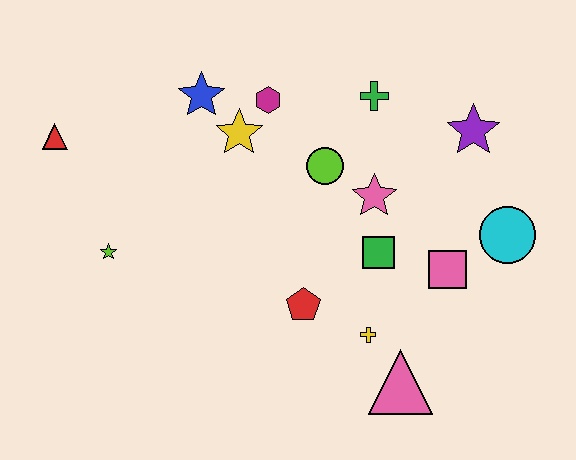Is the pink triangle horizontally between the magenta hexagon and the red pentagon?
No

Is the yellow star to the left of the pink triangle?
Yes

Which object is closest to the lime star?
The red triangle is closest to the lime star.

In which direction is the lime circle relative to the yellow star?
The lime circle is to the right of the yellow star.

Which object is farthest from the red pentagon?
The red triangle is farthest from the red pentagon.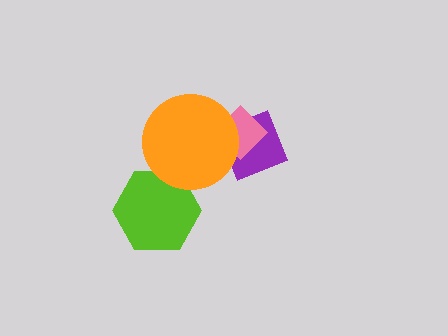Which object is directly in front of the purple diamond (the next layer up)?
The pink diamond is directly in front of the purple diamond.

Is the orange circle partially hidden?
No, no other shape covers it.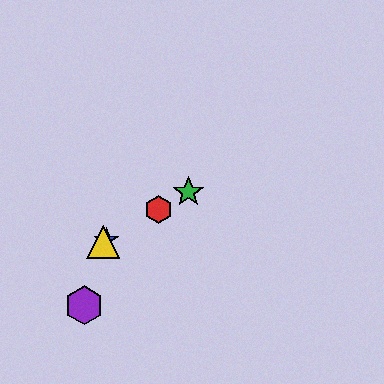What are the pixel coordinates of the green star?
The green star is at (188, 192).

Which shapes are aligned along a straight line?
The red hexagon, the blue star, the green star, the yellow triangle are aligned along a straight line.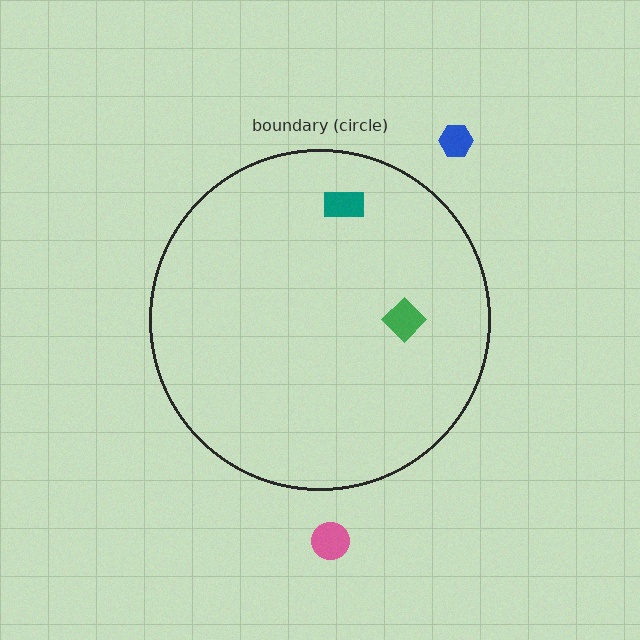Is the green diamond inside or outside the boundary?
Inside.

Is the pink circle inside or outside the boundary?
Outside.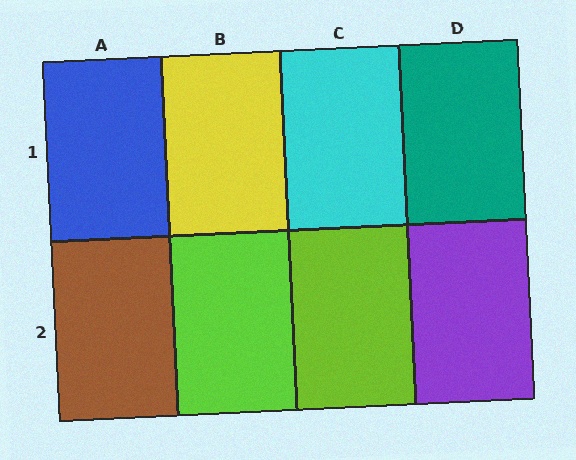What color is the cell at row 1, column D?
Teal.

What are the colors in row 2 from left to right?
Brown, lime, lime, purple.